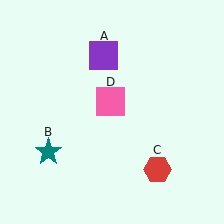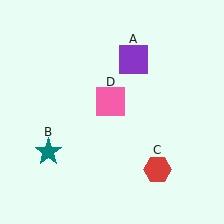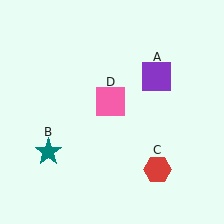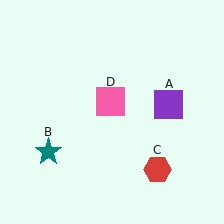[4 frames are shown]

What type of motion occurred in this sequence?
The purple square (object A) rotated clockwise around the center of the scene.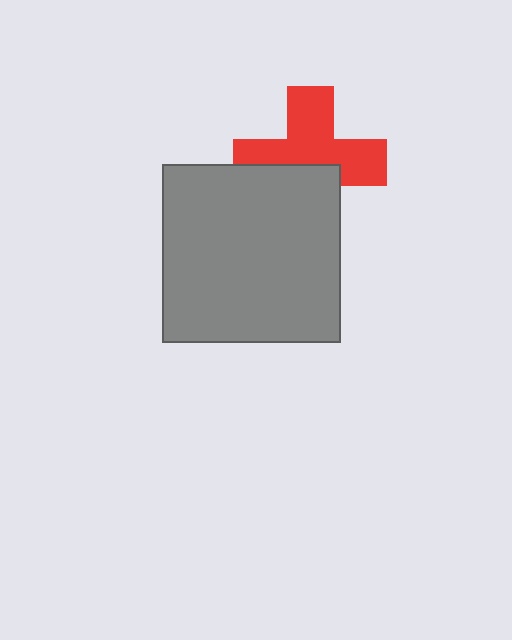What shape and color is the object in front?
The object in front is a gray square.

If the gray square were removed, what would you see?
You would see the complete red cross.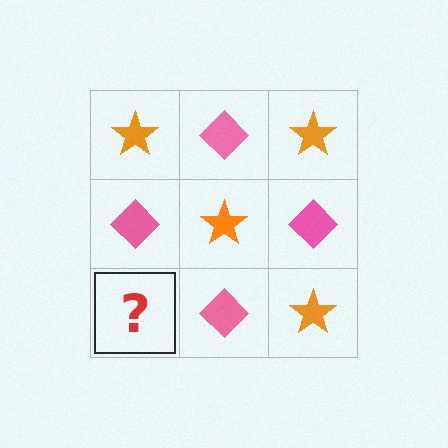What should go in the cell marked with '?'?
The missing cell should contain an orange star.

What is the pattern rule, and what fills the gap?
The rule is that it alternates orange star and pink diamond in a checkerboard pattern. The gap should be filled with an orange star.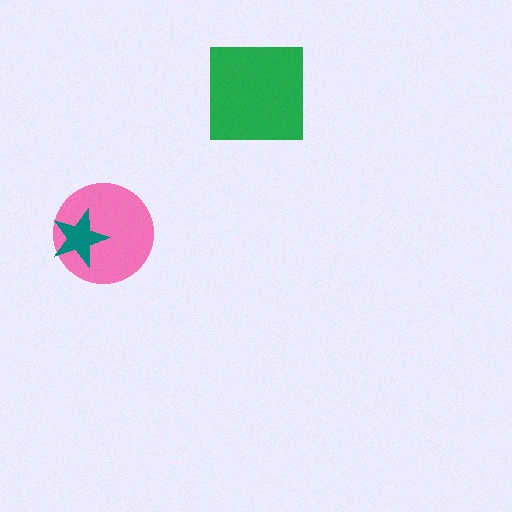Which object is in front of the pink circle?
The teal star is in front of the pink circle.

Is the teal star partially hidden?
No, no other shape covers it.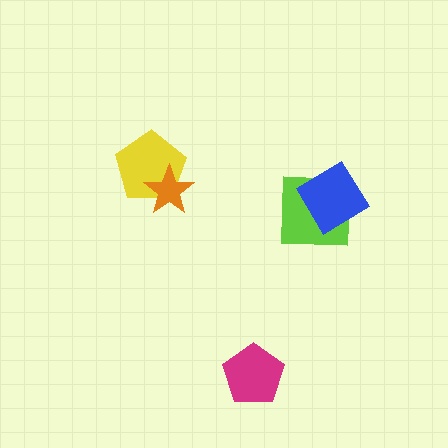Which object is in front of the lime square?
The blue diamond is in front of the lime square.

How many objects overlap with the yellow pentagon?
1 object overlaps with the yellow pentagon.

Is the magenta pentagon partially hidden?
No, no other shape covers it.